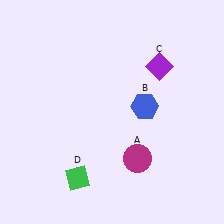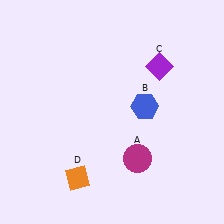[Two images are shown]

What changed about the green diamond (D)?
In Image 1, D is green. In Image 2, it changed to orange.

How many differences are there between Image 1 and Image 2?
There is 1 difference between the two images.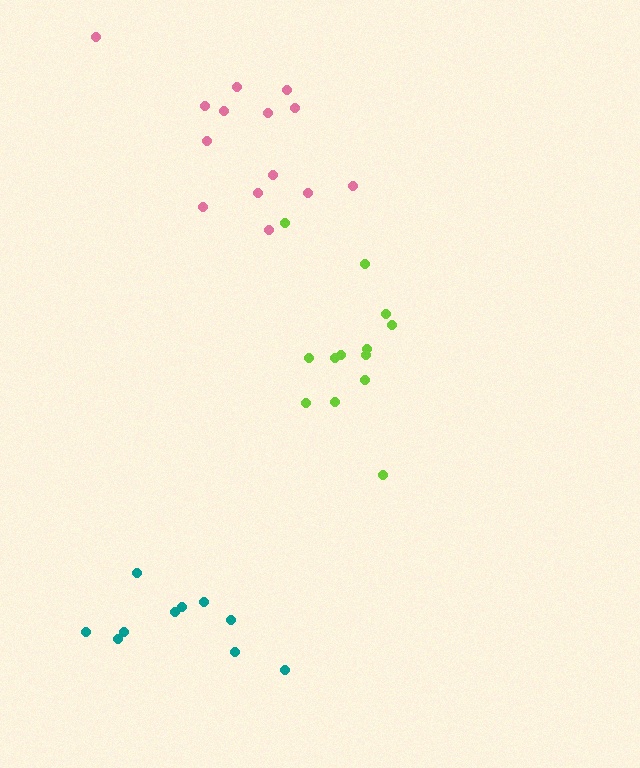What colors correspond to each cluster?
The clusters are colored: lime, pink, teal.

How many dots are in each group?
Group 1: 13 dots, Group 2: 14 dots, Group 3: 10 dots (37 total).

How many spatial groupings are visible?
There are 3 spatial groupings.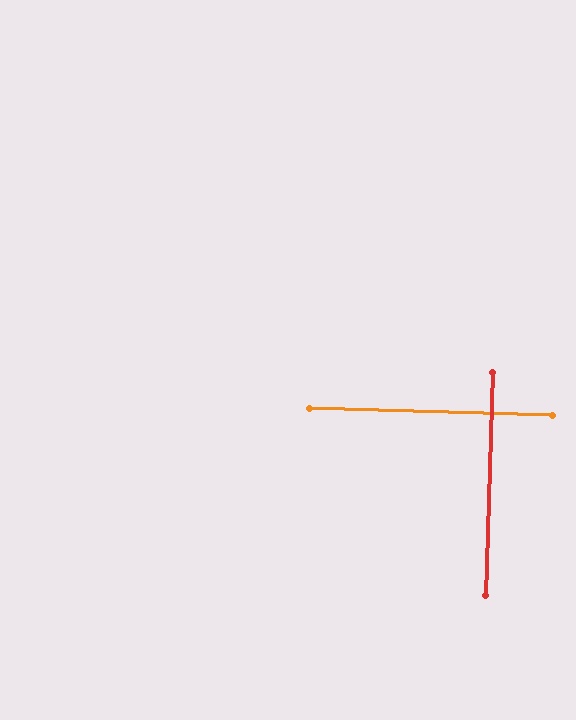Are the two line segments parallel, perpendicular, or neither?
Perpendicular — they meet at approximately 90°.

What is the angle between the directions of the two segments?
Approximately 90 degrees.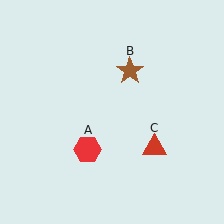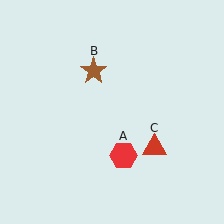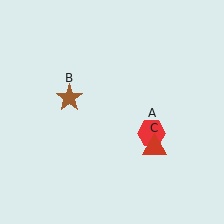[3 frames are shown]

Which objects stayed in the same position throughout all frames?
Red triangle (object C) remained stationary.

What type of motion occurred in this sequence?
The red hexagon (object A), brown star (object B) rotated counterclockwise around the center of the scene.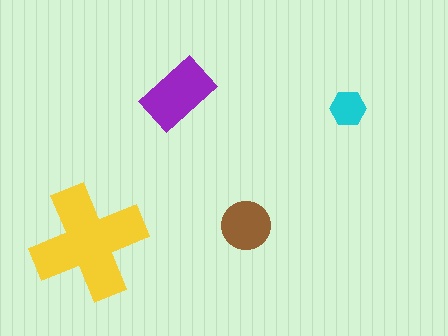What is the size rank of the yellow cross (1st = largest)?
1st.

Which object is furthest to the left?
The yellow cross is leftmost.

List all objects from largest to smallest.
The yellow cross, the purple rectangle, the brown circle, the cyan hexagon.